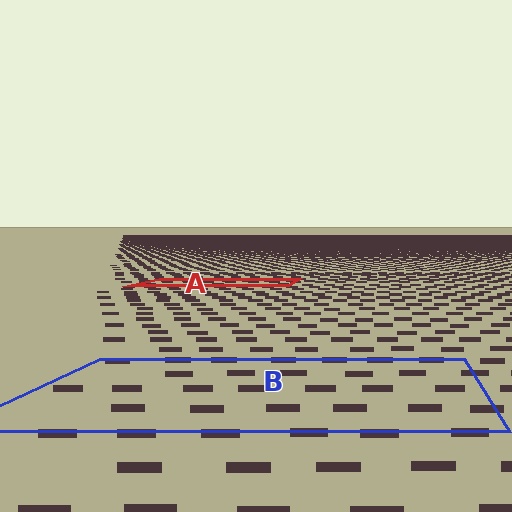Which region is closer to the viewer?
Region B is closer. The texture elements there are larger and more spread out.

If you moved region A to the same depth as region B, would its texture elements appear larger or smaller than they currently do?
They would appear larger. At a closer depth, the same texture elements are projected at a bigger on-screen size.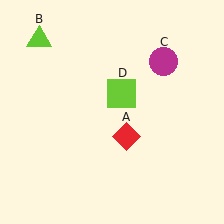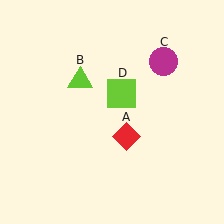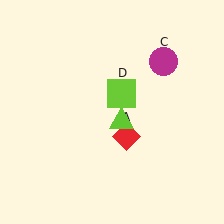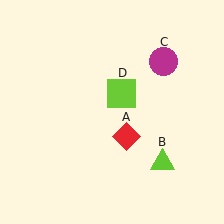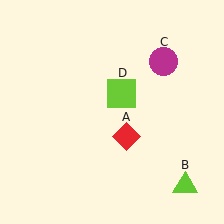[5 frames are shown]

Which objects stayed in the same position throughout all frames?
Red diamond (object A) and magenta circle (object C) and lime square (object D) remained stationary.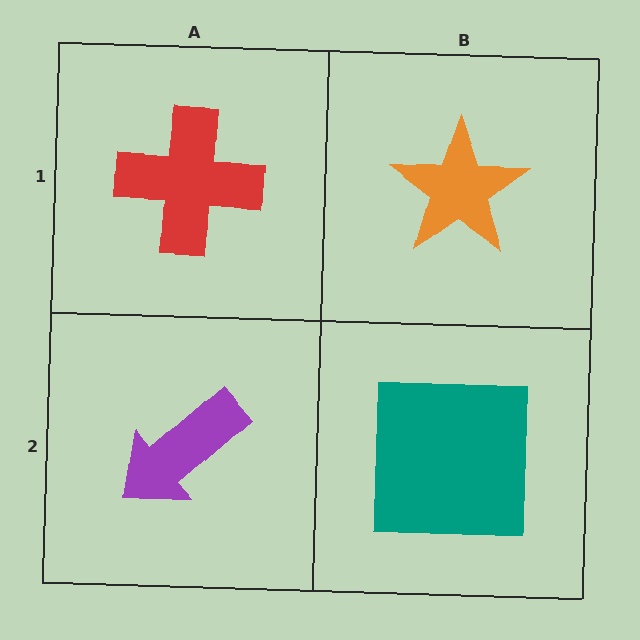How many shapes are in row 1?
2 shapes.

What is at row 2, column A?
A purple arrow.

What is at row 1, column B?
An orange star.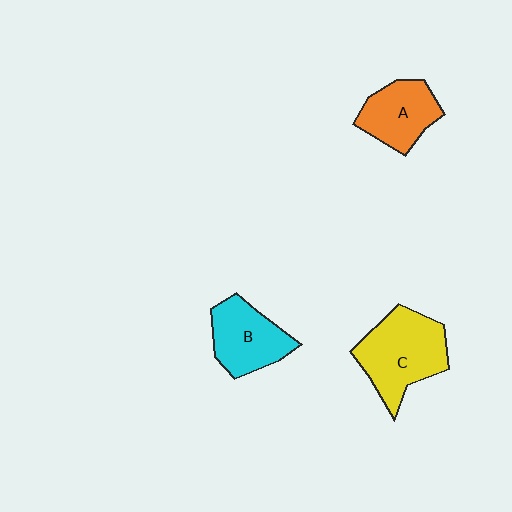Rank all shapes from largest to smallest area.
From largest to smallest: C (yellow), B (cyan), A (orange).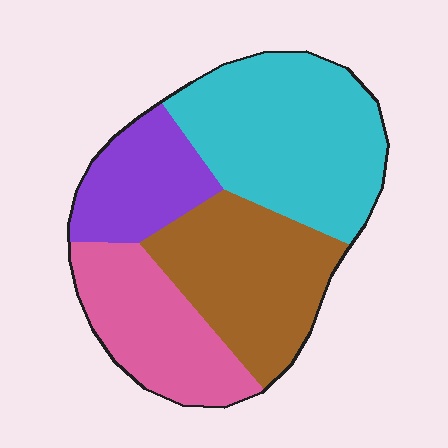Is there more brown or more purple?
Brown.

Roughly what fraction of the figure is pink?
Pink takes up between a sixth and a third of the figure.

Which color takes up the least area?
Purple, at roughly 15%.